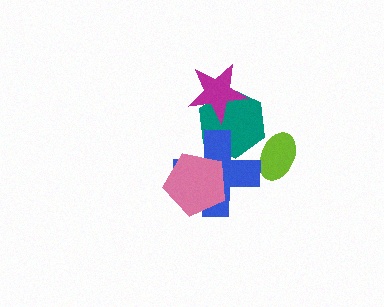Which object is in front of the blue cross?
The pink pentagon is in front of the blue cross.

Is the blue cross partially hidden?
Yes, it is partially covered by another shape.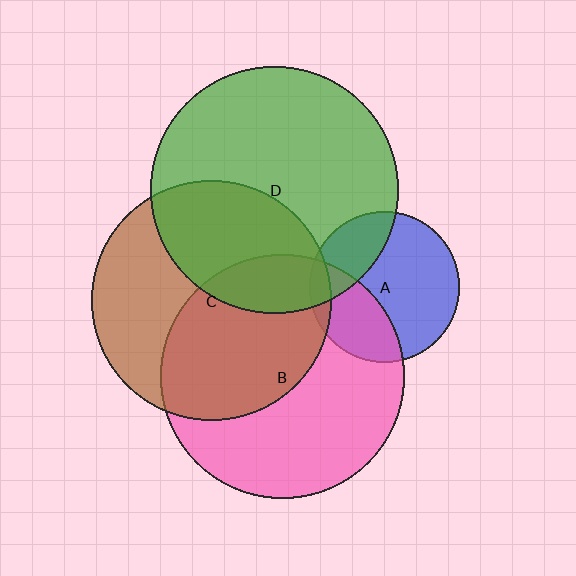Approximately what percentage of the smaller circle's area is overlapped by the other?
Approximately 50%.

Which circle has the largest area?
Circle D (green).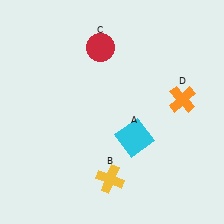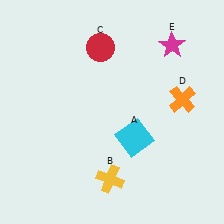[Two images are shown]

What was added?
A magenta star (E) was added in Image 2.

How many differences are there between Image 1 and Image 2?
There is 1 difference between the two images.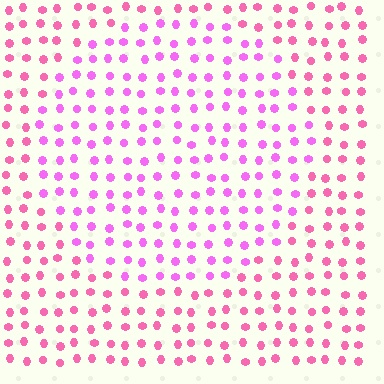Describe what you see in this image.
The image is filled with small pink elements in a uniform arrangement. A circle-shaped region is visible where the elements are tinted to a slightly different hue, forming a subtle color boundary.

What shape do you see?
I see a circle.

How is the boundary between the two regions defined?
The boundary is defined purely by a slight shift in hue (about 30 degrees). Spacing, size, and orientation are identical on both sides.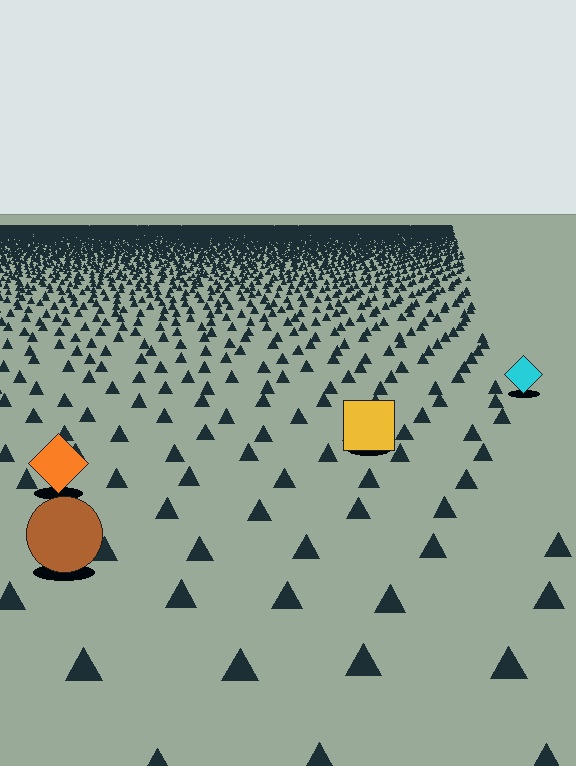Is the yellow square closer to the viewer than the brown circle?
No. The brown circle is closer — you can tell from the texture gradient: the ground texture is coarser near it.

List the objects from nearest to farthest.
From nearest to farthest: the brown circle, the orange diamond, the yellow square, the cyan diamond.